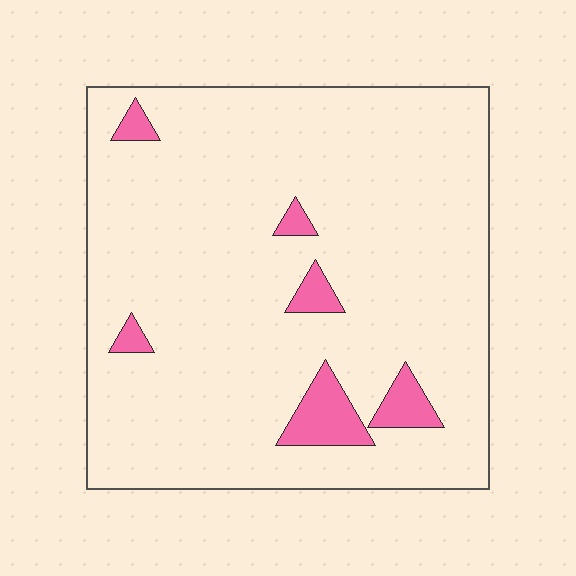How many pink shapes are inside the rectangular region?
6.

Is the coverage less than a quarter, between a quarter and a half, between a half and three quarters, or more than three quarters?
Less than a quarter.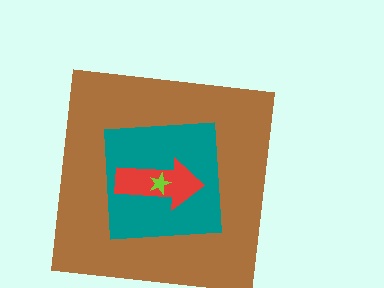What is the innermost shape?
The lime star.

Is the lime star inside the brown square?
Yes.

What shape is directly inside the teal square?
The red arrow.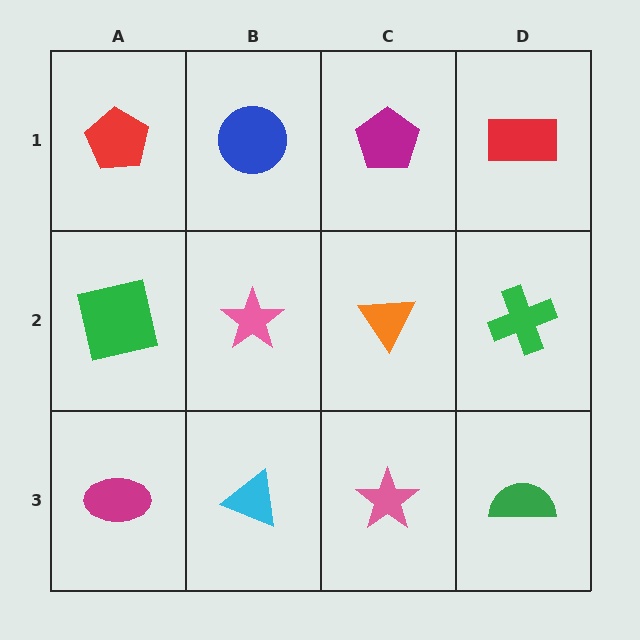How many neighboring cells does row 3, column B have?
3.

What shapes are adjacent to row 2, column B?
A blue circle (row 1, column B), a cyan triangle (row 3, column B), a green square (row 2, column A), an orange triangle (row 2, column C).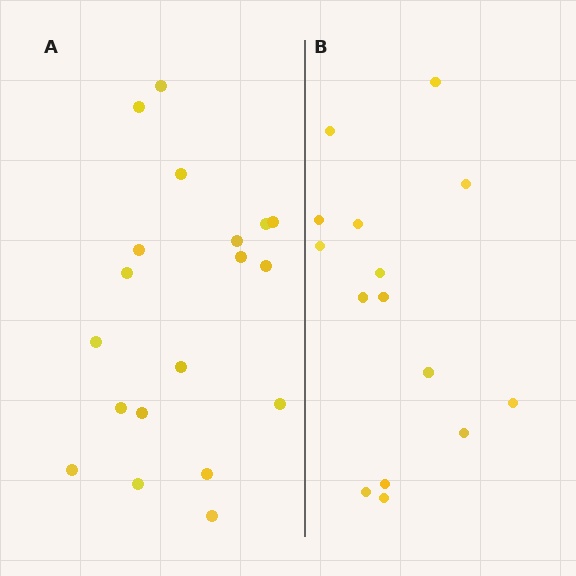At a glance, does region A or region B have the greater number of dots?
Region A (the left region) has more dots.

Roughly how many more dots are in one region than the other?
Region A has about 4 more dots than region B.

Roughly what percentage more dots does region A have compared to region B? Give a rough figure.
About 25% more.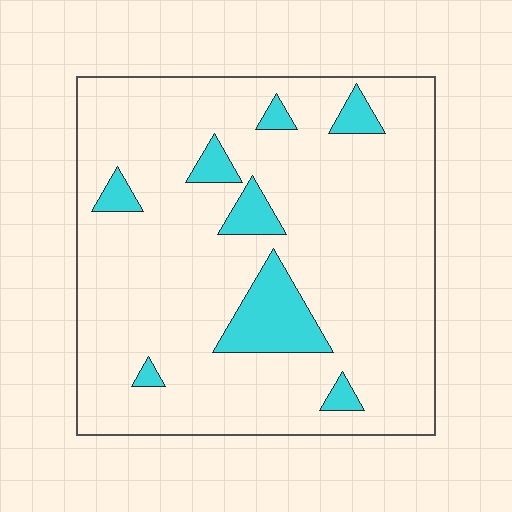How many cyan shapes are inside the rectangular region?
8.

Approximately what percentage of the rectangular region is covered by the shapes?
Approximately 10%.